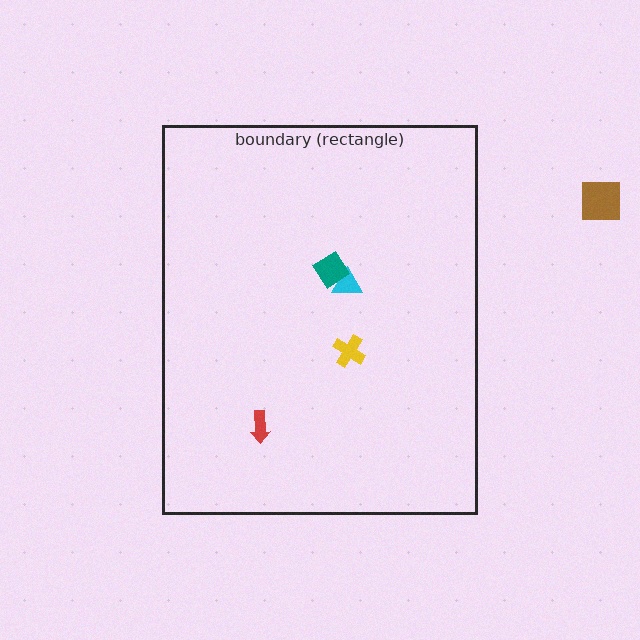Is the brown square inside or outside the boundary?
Outside.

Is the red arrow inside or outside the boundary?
Inside.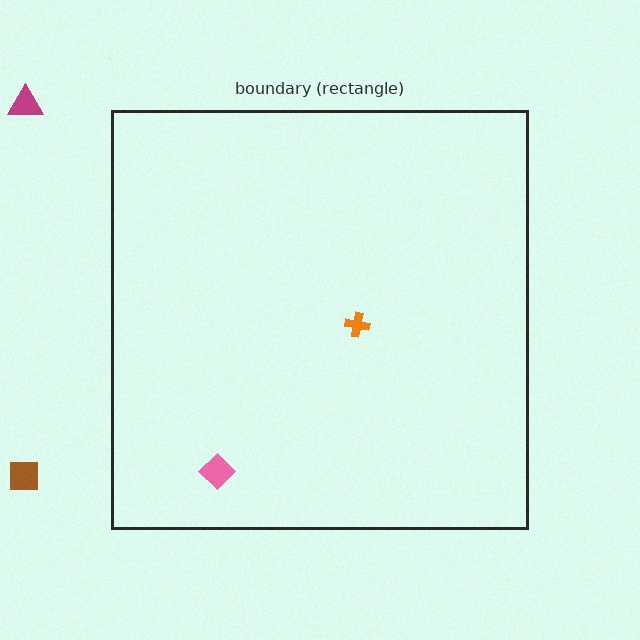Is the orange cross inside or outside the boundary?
Inside.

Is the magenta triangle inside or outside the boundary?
Outside.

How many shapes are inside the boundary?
2 inside, 2 outside.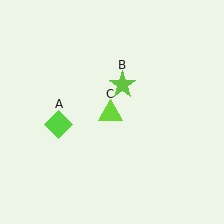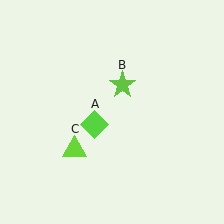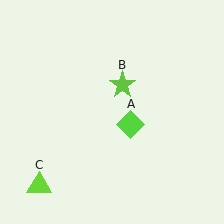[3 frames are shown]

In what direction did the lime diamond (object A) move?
The lime diamond (object A) moved right.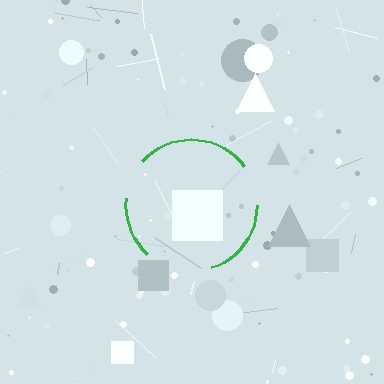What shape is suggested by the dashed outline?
The dashed outline suggests a circle.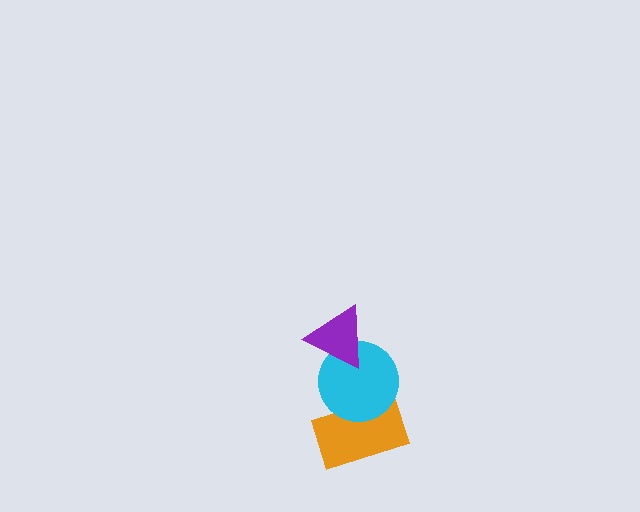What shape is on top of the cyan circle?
The purple triangle is on top of the cyan circle.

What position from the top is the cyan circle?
The cyan circle is 2nd from the top.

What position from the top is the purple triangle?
The purple triangle is 1st from the top.